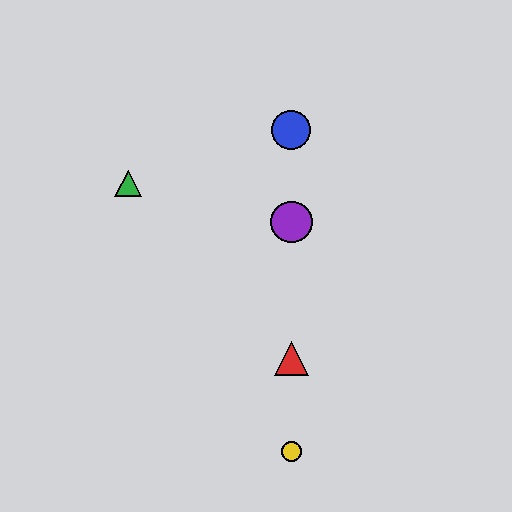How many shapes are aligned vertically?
4 shapes (the red triangle, the blue circle, the yellow circle, the purple circle) are aligned vertically.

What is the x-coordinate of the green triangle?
The green triangle is at x≈128.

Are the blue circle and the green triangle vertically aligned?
No, the blue circle is at x≈291 and the green triangle is at x≈128.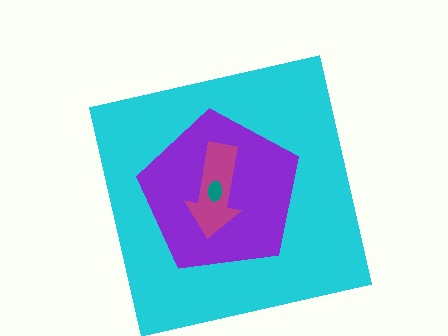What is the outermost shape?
The cyan square.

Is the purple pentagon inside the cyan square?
Yes.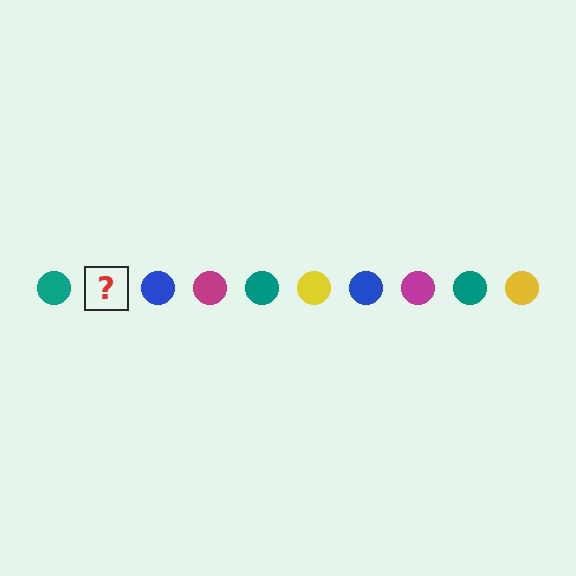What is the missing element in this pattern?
The missing element is a yellow circle.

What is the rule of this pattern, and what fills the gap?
The rule is that the pattern cycles through teal, yellow, blue, magenta circles. The gap should be filled with a yellow circle.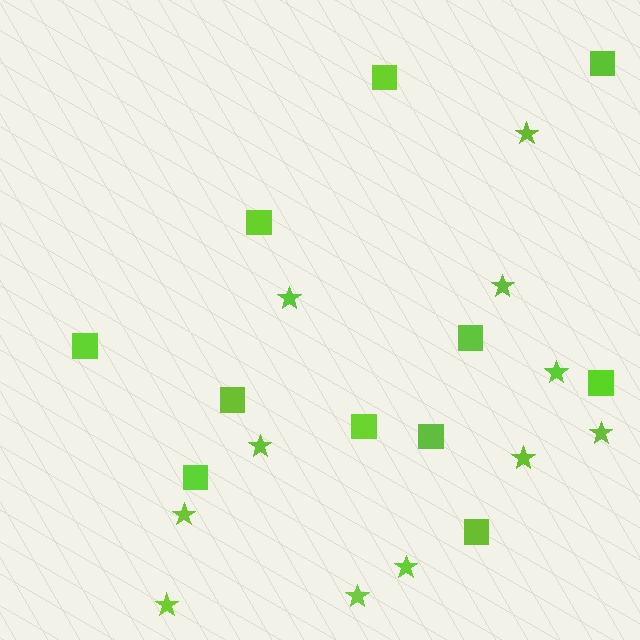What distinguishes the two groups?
There are 2 groups: one group of stars (11) and one group of squares (11).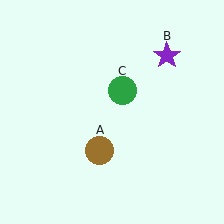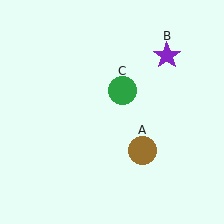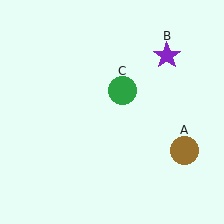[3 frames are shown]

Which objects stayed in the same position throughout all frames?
Purple star (object B) and green circle (object C) remained stationary.